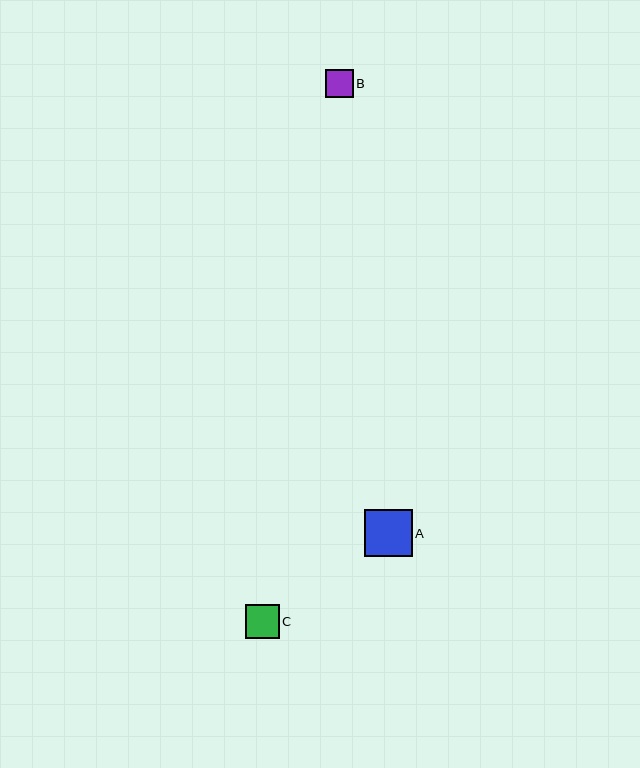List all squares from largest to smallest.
From largest to smallest: A, C, B.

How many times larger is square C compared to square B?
Square C is approximately 1.2 times the size of square B.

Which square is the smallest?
Square B is the smallest with a size of approximately 28 pixels.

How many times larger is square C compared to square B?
Square C is approximately 1.2 times the size of square B.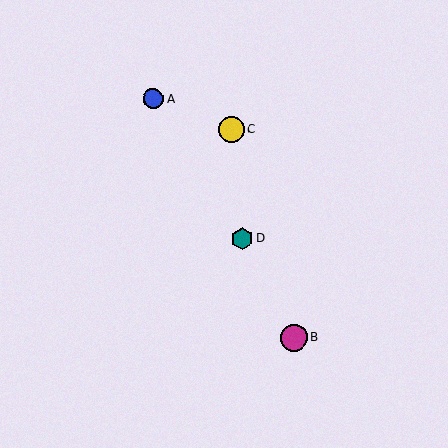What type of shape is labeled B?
Shape B is a magenta circle.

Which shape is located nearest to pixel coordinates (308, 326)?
The magenta circle (labeled B) at (294, 338) is nearest to that location.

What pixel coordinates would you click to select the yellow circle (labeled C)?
Click at (232, 130) to select the yellow circle C.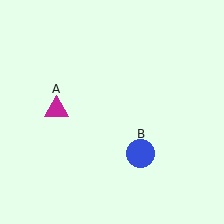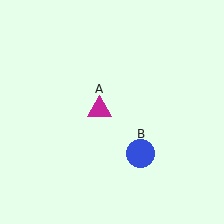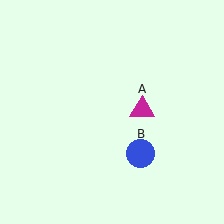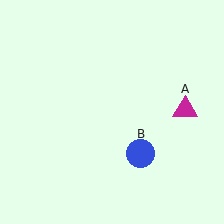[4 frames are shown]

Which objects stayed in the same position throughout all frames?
Blue circle (object B) remained stationary.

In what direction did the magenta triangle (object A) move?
The magenta triangle (object A) moved right.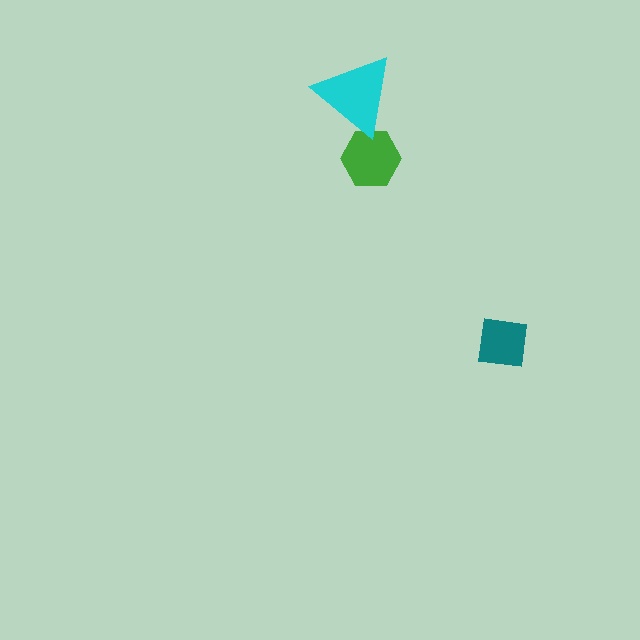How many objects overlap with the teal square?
0 objects overlap with the teal square.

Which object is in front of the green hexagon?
The cyan triangle is in front of the green hexagon.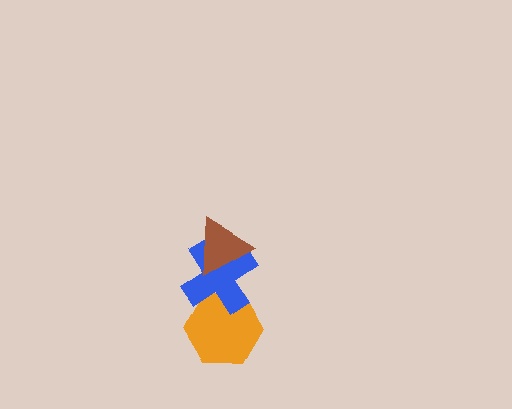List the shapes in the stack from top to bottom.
From top to bottom: the brown triangle, the blue cross, the orange hexagon.